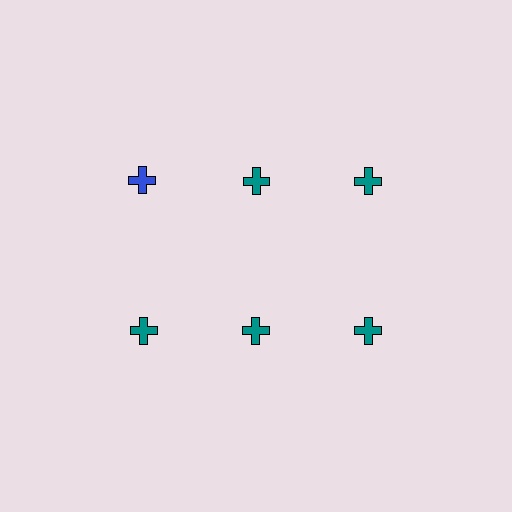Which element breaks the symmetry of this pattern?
The blue cross in the top row, leftmost column breaks the symmetry. All other shapes are teal crosses.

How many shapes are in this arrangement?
There are 6 shapes arranged in a grid pattern.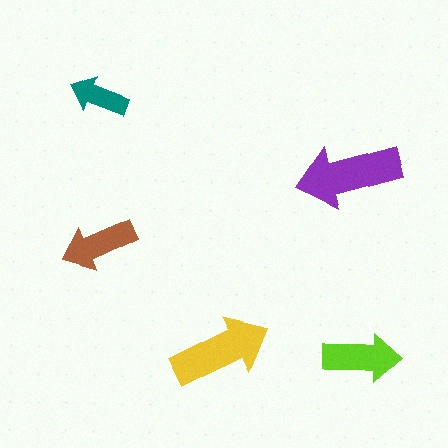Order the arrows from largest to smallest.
the purple one, the yellow one, the lime one, the brown one, the teal one.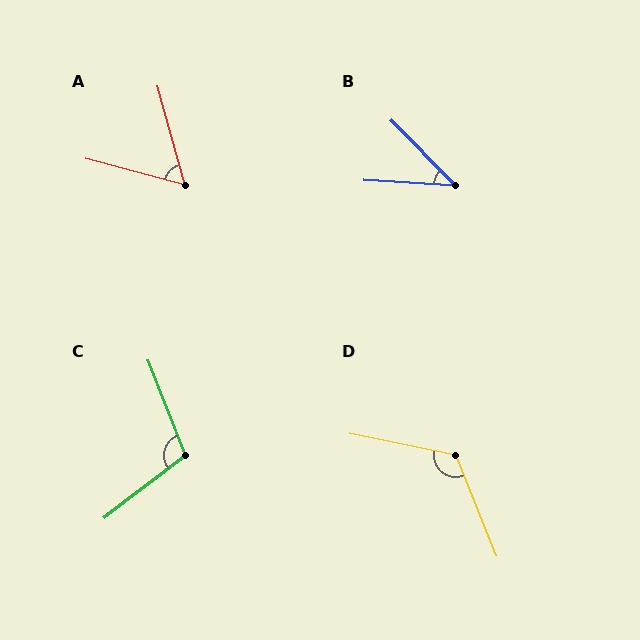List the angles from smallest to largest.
B (42°), A (60°), C (106°), D (123°).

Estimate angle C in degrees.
Approximately 106 degrees.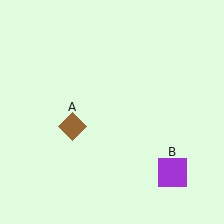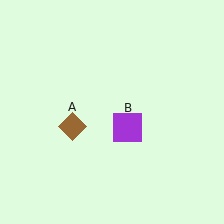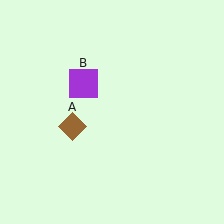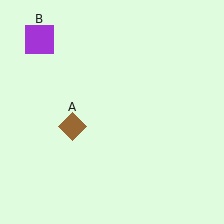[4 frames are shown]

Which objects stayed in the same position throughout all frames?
Brown diamond (object A) remained stationary.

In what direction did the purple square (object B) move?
The purple square (object B) moved up and to the left.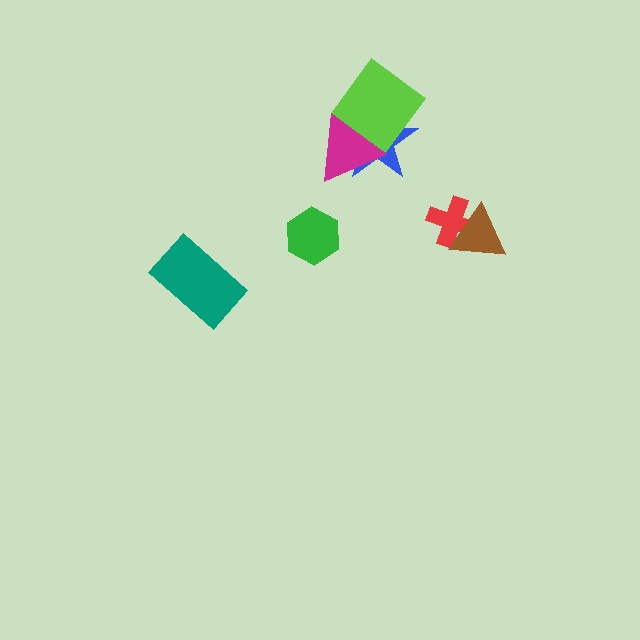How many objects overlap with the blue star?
2 objects overlap with the blue star.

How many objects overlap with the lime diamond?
2 objects overlap with the lime diamond.